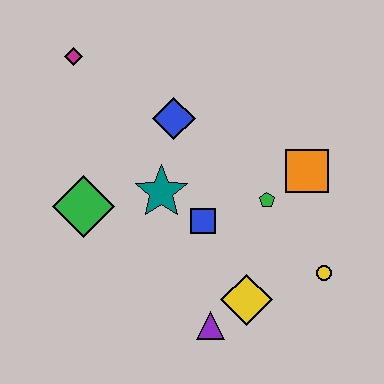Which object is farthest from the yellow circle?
The magenta diamond is farthest from the yellow circle.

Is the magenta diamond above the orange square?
Yes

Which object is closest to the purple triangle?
The yellow diamond is closest to the purple triangle.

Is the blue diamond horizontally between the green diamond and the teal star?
No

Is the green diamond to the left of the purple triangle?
Yes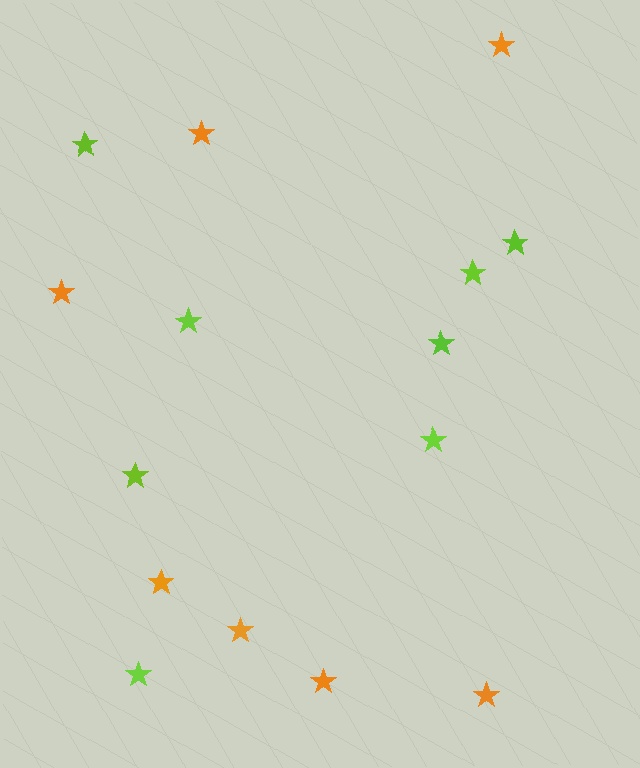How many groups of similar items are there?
There are 2 groups: one group of orange stars (7) and one group of lime stars (8).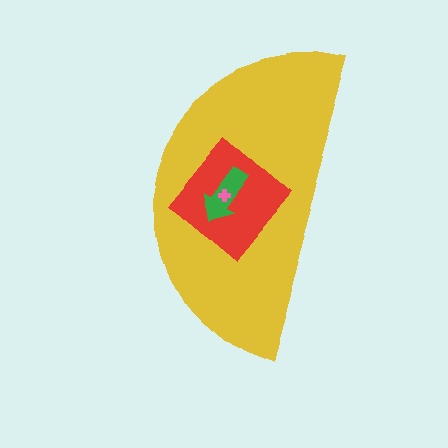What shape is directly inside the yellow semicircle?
The red diamond.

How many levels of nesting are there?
4.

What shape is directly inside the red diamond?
The green arrow.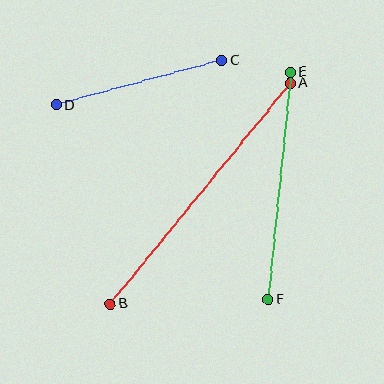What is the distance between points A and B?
The distance is approximately 284 pixels.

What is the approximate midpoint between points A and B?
The midpoint is at approximately (200, 194) pixels.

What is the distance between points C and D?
The distance is approximately 171 pixels.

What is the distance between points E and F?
The distance is approximately 229 pixels.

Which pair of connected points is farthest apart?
Points A and B are farthest apart.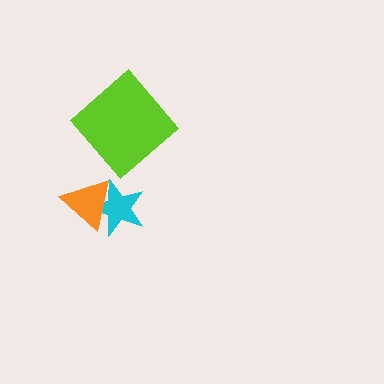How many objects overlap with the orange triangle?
1 object overlaps with the orange triangle.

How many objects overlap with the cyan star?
1 object overlaps with the cyan star.